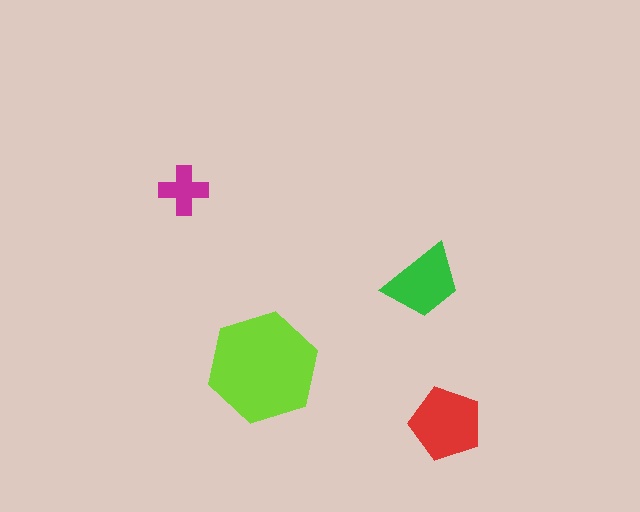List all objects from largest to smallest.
The lime hexagon, the red pentagon, the green trapezoid, the magenta cross.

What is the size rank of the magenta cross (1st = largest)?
4th.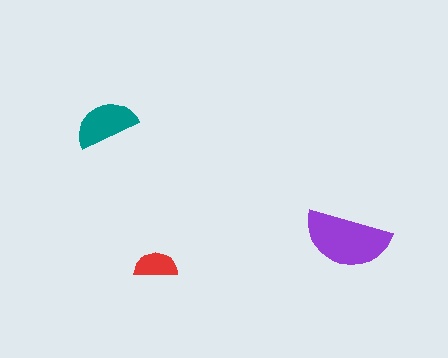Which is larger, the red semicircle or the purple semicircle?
The purple one.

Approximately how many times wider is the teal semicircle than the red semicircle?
About 1.5 times wider.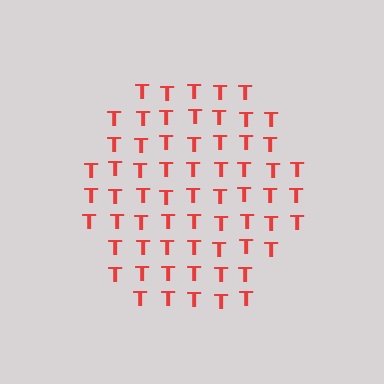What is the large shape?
The large shape is a hexagon.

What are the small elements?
The small elements are letter T's.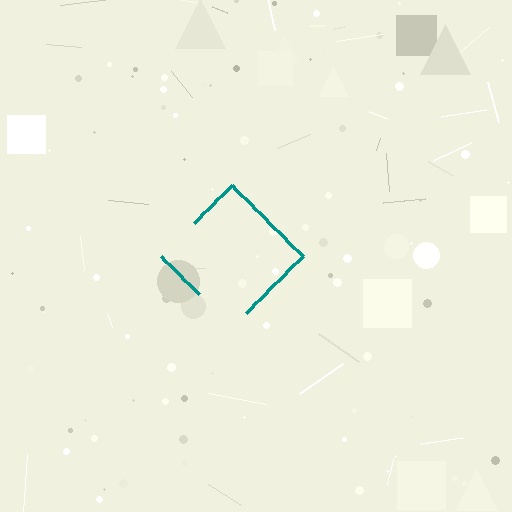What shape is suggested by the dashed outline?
The dashed outline suggests a diamond.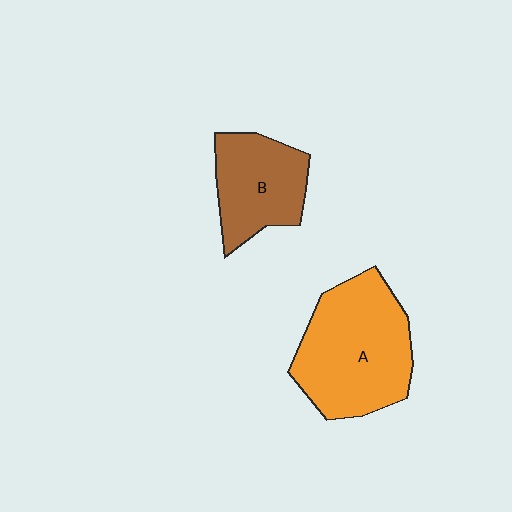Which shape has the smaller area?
Shape B (brown).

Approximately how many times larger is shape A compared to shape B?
Approximately 1.6 times.